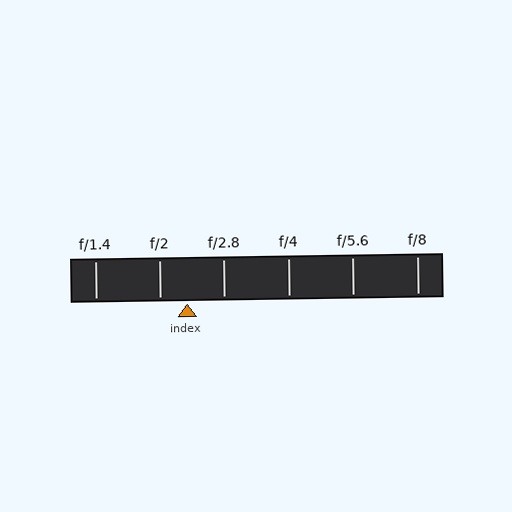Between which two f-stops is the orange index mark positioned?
The index mark is between f/2 and f/2.8.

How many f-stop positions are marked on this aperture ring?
There are 6 f-stop positions marked.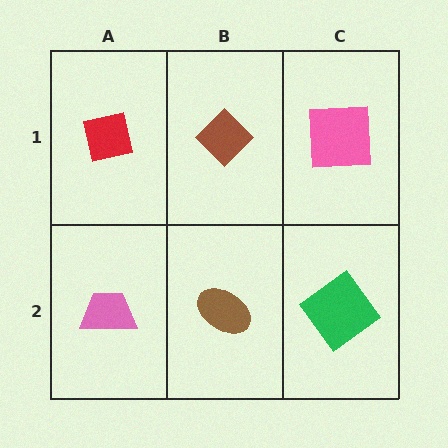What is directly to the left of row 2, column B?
A pink trapezoid.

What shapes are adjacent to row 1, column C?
A green diamond (row 2, column C), a brown diamond (row 1, column B).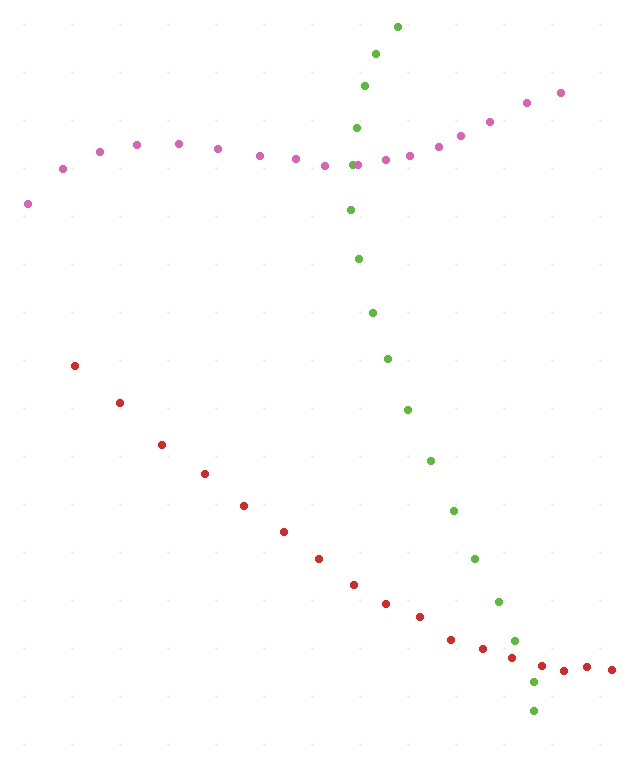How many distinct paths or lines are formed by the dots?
There are 3 distinct paths.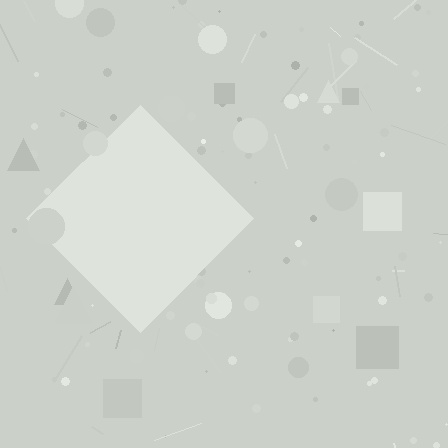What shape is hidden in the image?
A diamond is hidden in the image.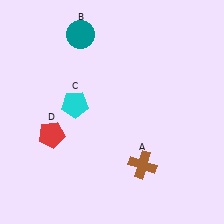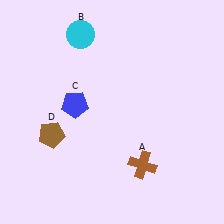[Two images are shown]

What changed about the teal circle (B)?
In Image 1, B is teal. In Image 2, it changed to cyan.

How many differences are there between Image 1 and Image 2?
There are 3 differences between the two images.